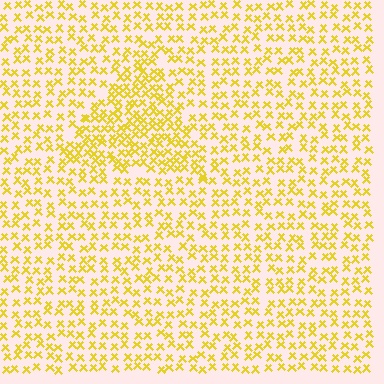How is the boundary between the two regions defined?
The boundary is defined by a change in element density (approximately 1.8x ratio). All elements are the same color, size, and shape.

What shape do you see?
I see a triangle.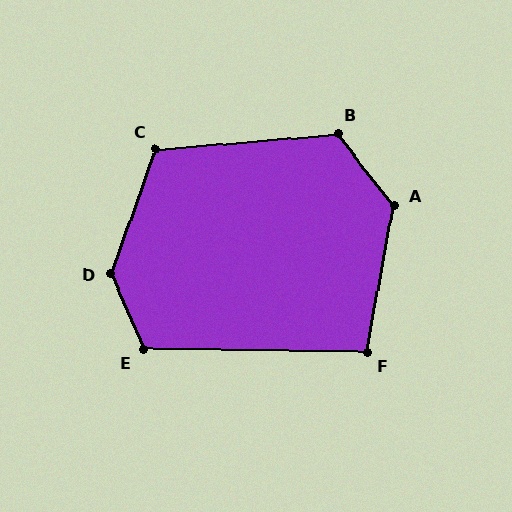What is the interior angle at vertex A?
Approximately 132 degrees (obtuse).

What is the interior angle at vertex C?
Approximately 115 degrees (obtuse).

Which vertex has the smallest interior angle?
F, at approximately 100 degrees.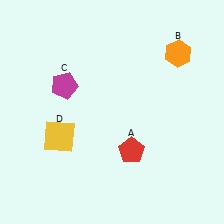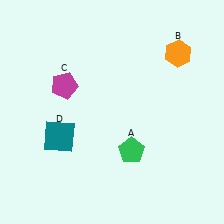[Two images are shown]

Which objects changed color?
A changed from red to green. D changed from yellow to teal.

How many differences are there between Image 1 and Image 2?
There are 2 differences between the two images.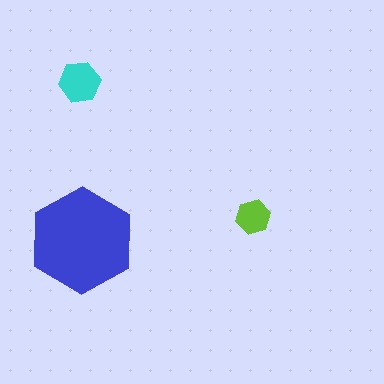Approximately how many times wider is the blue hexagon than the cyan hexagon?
About 2.5 times wider.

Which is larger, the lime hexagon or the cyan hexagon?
The cyan one.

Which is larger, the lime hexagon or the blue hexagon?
The blue one.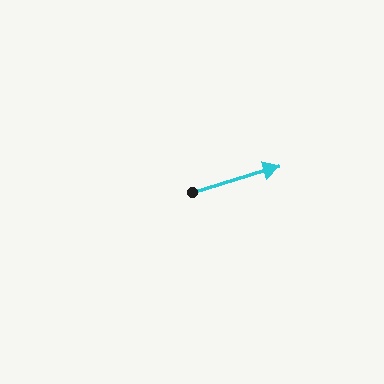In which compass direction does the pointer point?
East.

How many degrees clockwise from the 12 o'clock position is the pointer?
Approximately 73 degrees.